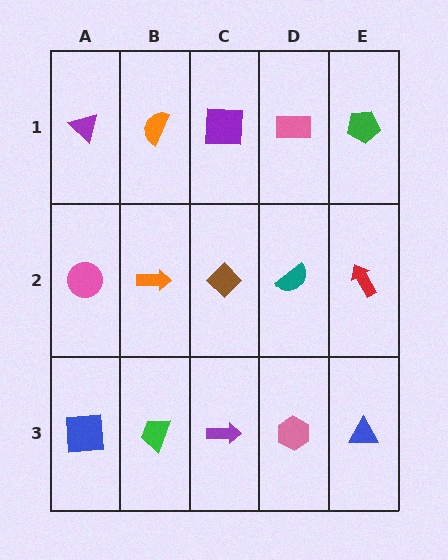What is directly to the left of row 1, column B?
A purple triangle.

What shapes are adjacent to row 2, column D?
A pink rectangle (row 1, column D), a pink hexagon (row 3, column D), a brown diamond (row 2, column C), a red arrow (row 2, column E).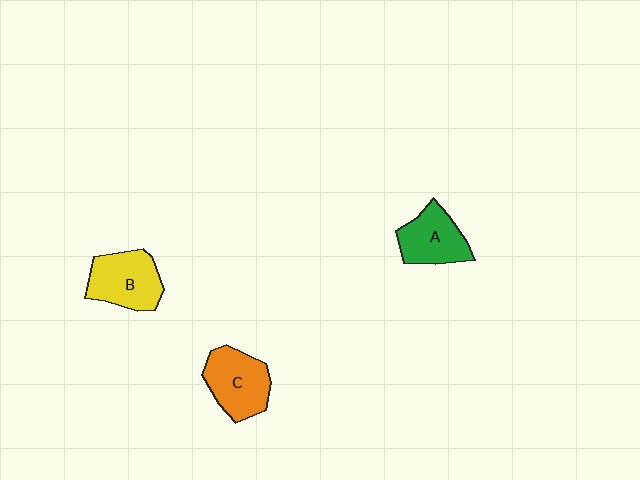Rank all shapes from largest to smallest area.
From largest to smallest: B (yellow), C (orange), A (green).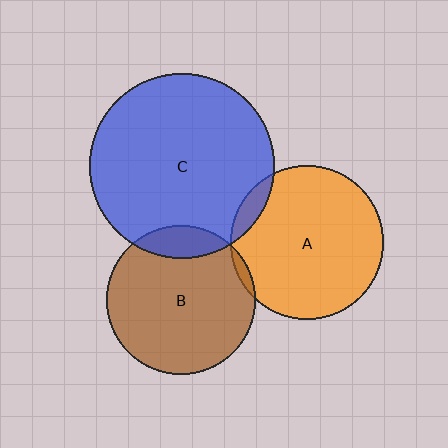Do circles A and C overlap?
Yes.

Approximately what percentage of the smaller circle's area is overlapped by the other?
Approximately 5%.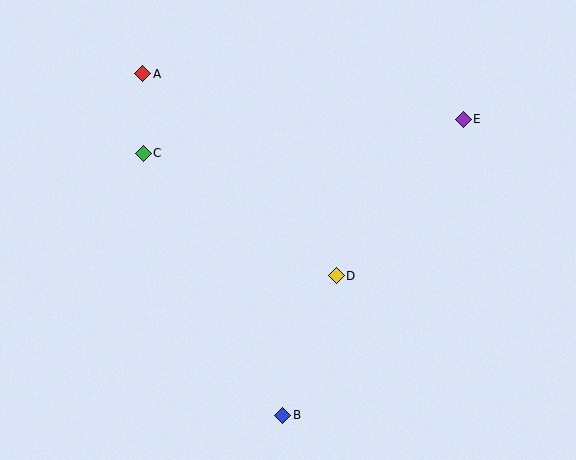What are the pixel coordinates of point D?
Point D is at (336, 276).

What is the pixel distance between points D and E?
The distance between D and E is 202 pixels.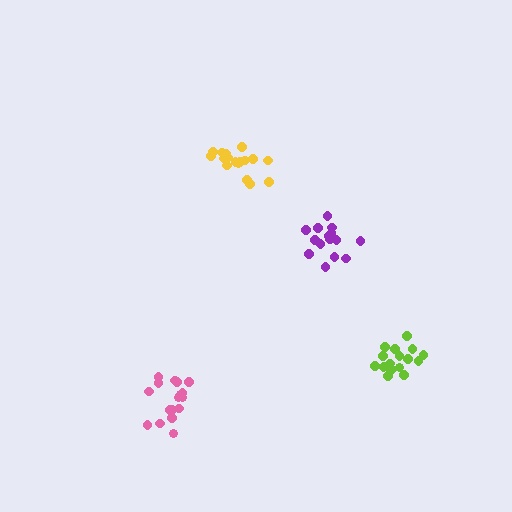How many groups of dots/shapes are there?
There are 4 groups.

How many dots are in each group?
Group 1: 16 dots, Group 2: 17 dots, Group 3: 17 dots, Group 4: 18 dots (68 total).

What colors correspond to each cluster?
The clusters are colored: purple, pink, lime, yellow.